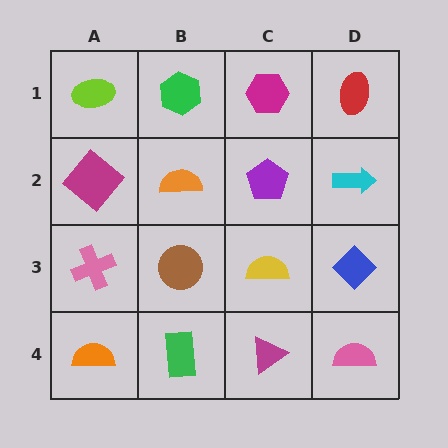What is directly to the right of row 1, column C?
A red ellipse.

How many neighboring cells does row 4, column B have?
3.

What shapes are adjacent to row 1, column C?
A purple pentagon (row 2, column C), a green hexagon (row 1, column B), a red ellipse (row 1, column D).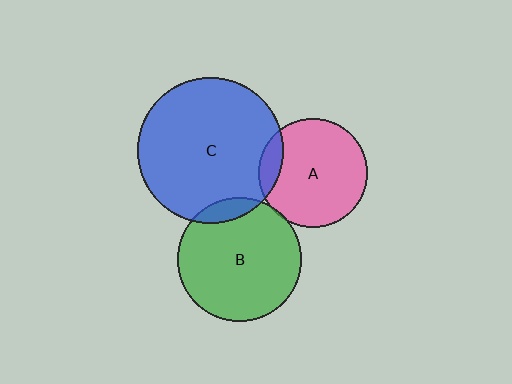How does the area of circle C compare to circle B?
Approximately 1.4 times.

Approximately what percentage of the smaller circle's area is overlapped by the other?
Approximately 10%.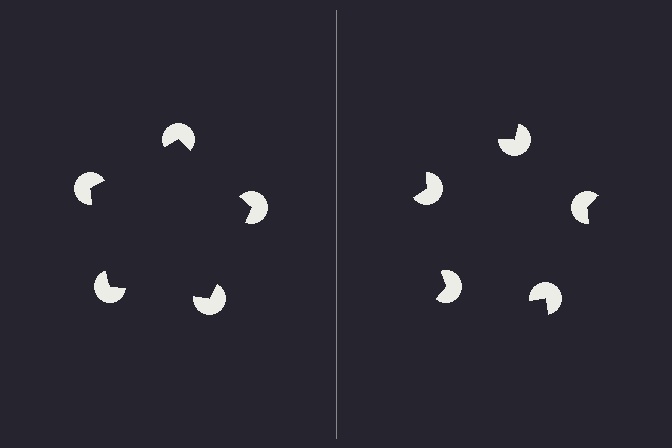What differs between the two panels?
The pac-man discs are positioned identically on both sides; only the wedge orientations differ. On the left they align to a pentagon; on the right they are misaligned.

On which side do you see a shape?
An illusory pentagon appears on the left side. On the right side the wedge cuts are rotated, so no coherent shape forms.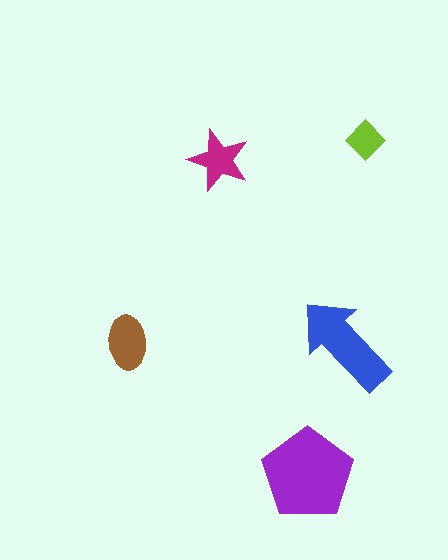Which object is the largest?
The purple pentagon.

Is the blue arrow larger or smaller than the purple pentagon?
Smaller.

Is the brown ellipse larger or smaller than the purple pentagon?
Smaller.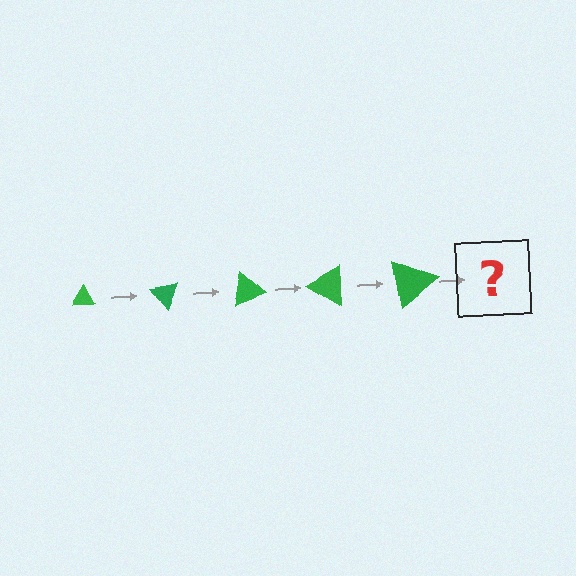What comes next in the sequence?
The next element should be a triangle, larger than the previous one and rotated 250 degrees from the start.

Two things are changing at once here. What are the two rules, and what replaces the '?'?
The two rules are that the triangle grows larger each step and it rotates 50 degrees each step. The '?' should be a triangle, larger than the previous one and rotated 250 degrees from the start.